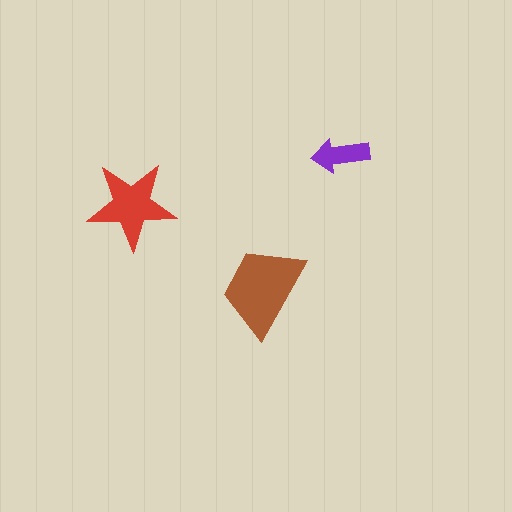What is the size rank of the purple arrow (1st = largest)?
3rd.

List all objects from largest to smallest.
The brown trapezoid, the red star, the purple arrow.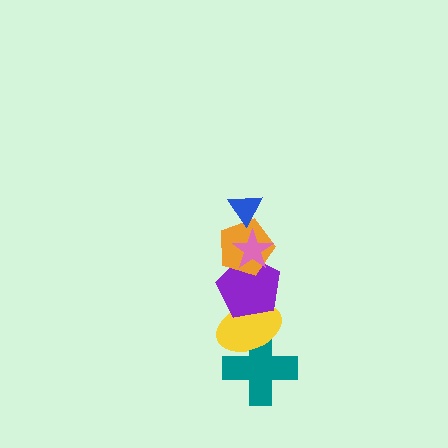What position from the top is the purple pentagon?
The purple pentagon is 4th from the top.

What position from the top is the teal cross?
The teal cross is 6th from the top.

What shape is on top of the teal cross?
The yellow ellipse is on top of the teal cross.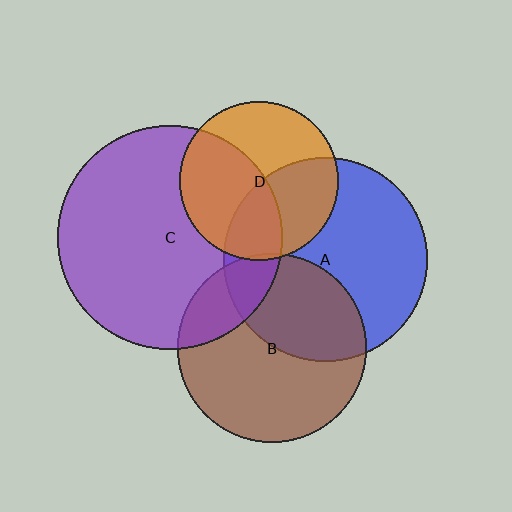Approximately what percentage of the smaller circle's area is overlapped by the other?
Approximately 5%.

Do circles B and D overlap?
Yes.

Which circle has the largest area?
Circle C (purple).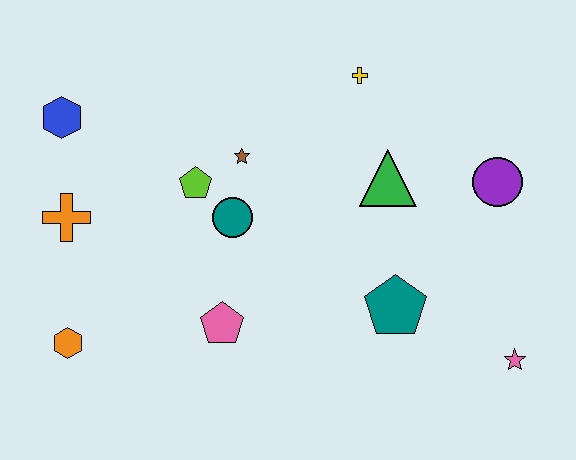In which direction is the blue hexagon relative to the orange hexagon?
The blue hexagon is above the orange hexagon.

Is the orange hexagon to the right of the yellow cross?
No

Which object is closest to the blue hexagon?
The orange cross is closest to the blue hexagon.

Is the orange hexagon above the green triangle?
No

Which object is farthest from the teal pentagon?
The blue hexagon is farthest from the teal pentagon.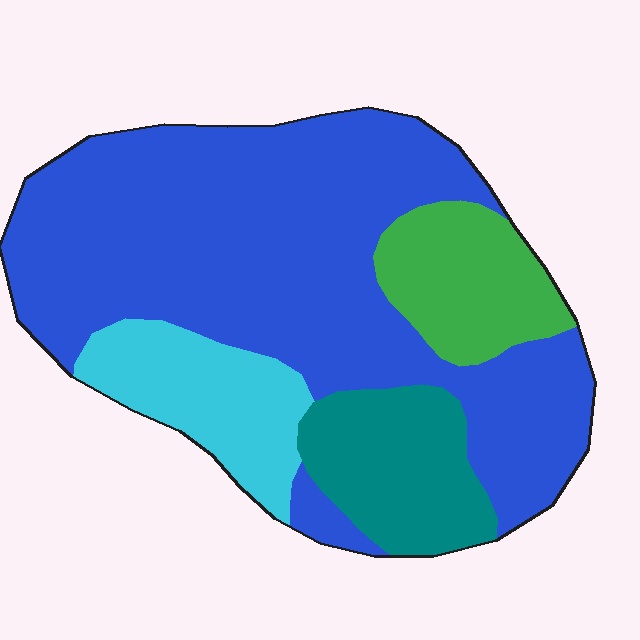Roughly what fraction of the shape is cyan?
Cyan covers roughly 15% of the shape.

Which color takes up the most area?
Blue, at roughly 60%.